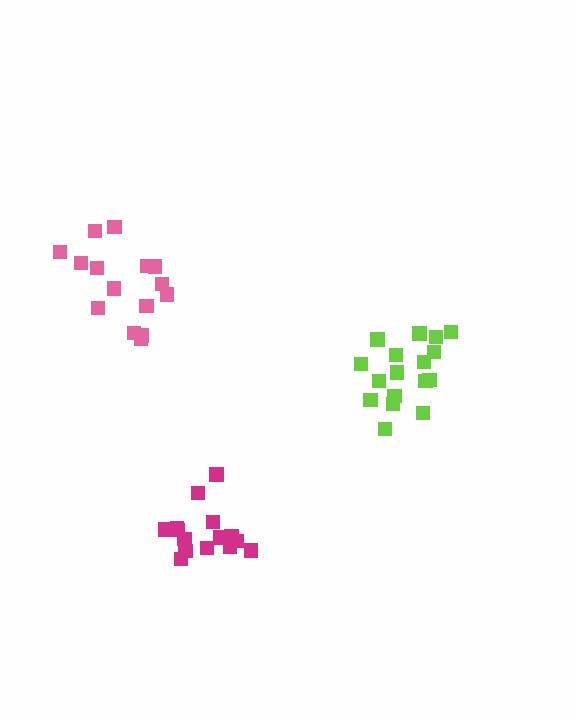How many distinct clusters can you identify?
There are 3 distinct clusters.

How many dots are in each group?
Group 1: 17 dots, Group 2: 15 dots, Group 3: 15 dots (47 total).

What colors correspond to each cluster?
The clusters are colored: lime, magenta, pink.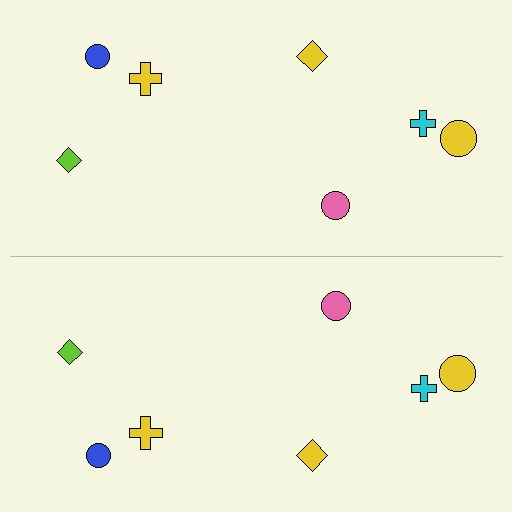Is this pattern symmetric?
Yes, this pattern has bilateral (reflection) symmetry.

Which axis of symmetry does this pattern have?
The pattern has a horizontal axis of symmetry running through the center of the image.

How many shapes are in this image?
There are 14 shapes in this image.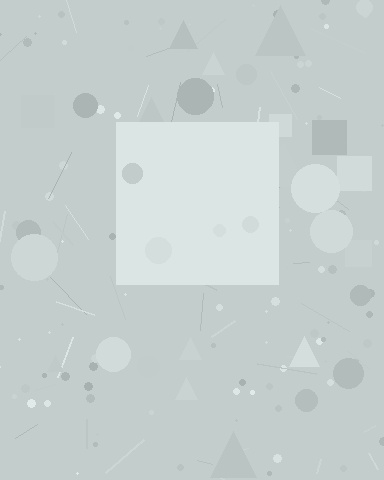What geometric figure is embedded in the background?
A square is embedded in the background.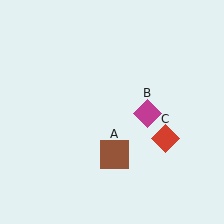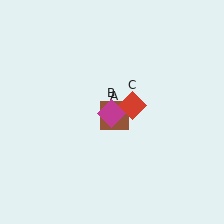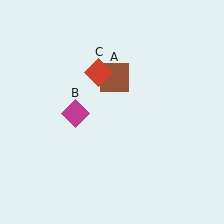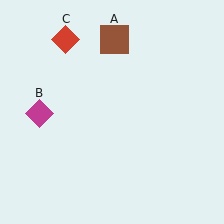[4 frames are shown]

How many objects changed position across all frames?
3 objects changed position: brown square (object A), magenta diamond (object B), red diamond (object C).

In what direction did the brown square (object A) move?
The brown square (object A) moved up.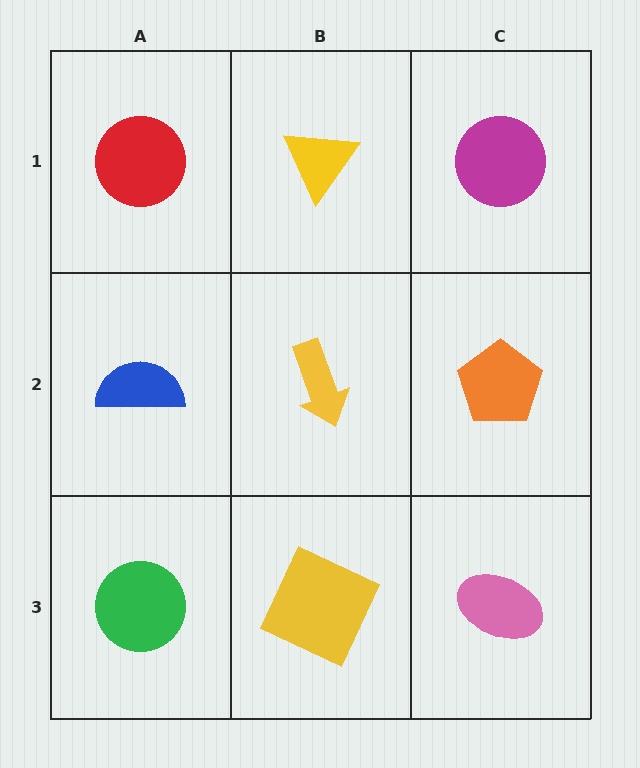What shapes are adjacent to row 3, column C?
An orange pentagon (row 2, column C), a yellow square (row 3, column B).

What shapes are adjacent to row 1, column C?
An orange pentagon (row 2, column C), a yellow triangle (row 1, column B).